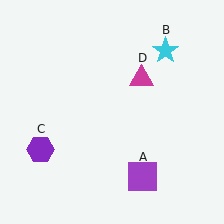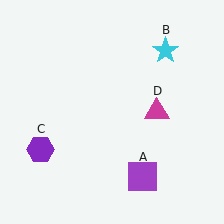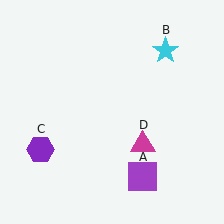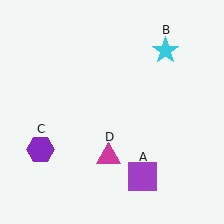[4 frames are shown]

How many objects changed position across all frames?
1 object changed position: magenta triangle (object D).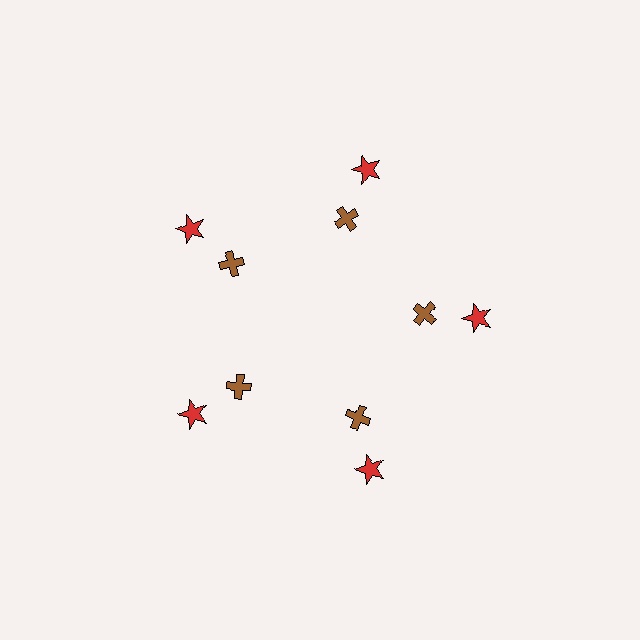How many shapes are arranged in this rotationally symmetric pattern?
There are 10 shapes, arranged in 5 groups of 2.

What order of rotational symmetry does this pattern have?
This pattern has 5-fold rotational symmetry.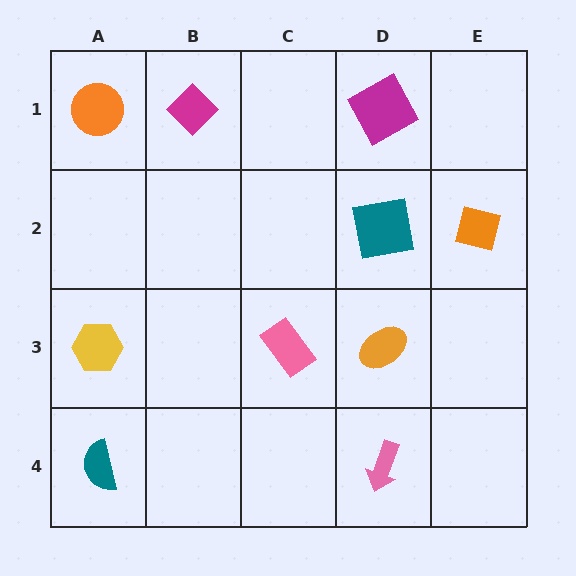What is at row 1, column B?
A magenta diamond.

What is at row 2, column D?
A teal square.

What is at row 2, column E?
An orange square.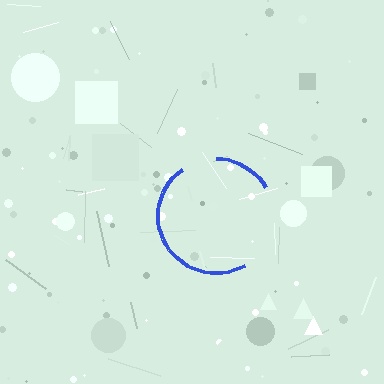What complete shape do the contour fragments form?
The contour fragments form a circle.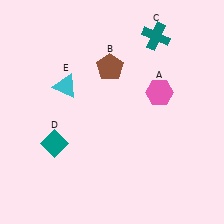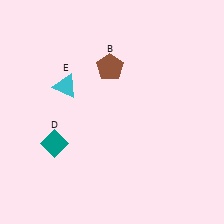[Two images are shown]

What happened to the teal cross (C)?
The teal cross (C) was removed in Image 2. It was in the top-right area of Image 1.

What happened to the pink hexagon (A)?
The pink hexagon (A) was removed in Image 2. It was in the top-right area of Image 1.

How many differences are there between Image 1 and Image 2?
There are 2 differences between the two images.